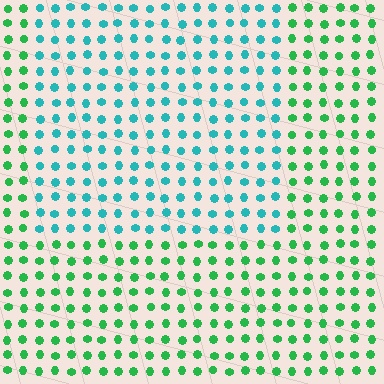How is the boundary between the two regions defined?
The boundary is defined purely by a slight shift in hue (about 45 degrees). Spacing, size, and orientation are identical on both sides.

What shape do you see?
I see a rectangle.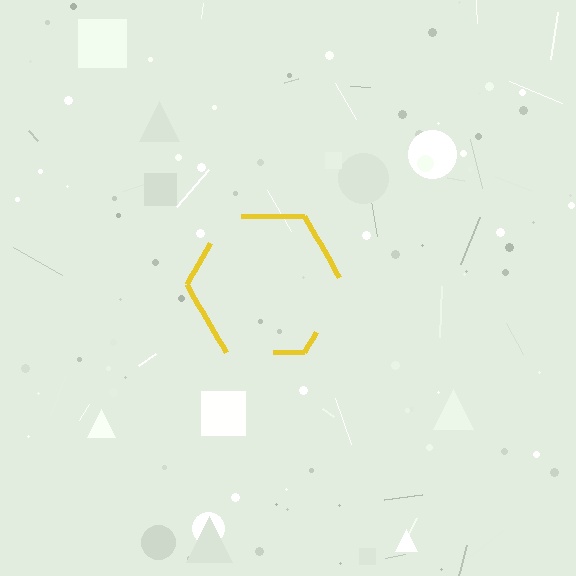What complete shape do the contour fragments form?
The contour fragments form a hexagon.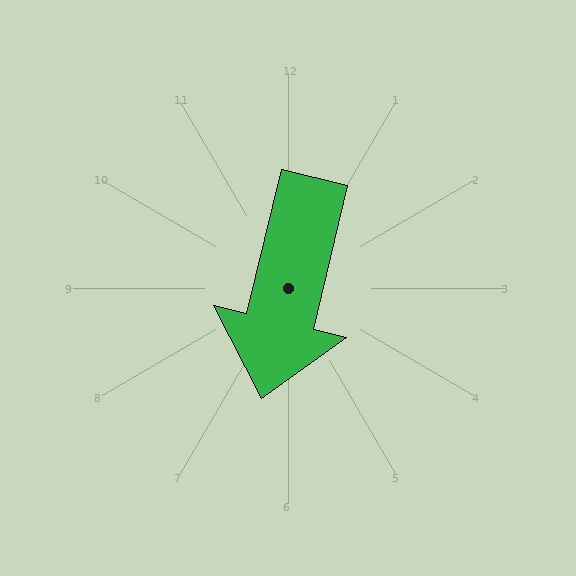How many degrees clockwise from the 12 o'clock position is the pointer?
Approximately 194 degrees.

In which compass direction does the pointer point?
South.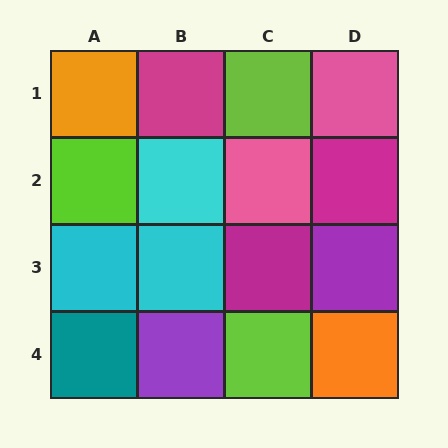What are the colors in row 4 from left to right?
Teal, purple, lime, orange.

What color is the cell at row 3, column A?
Cyan.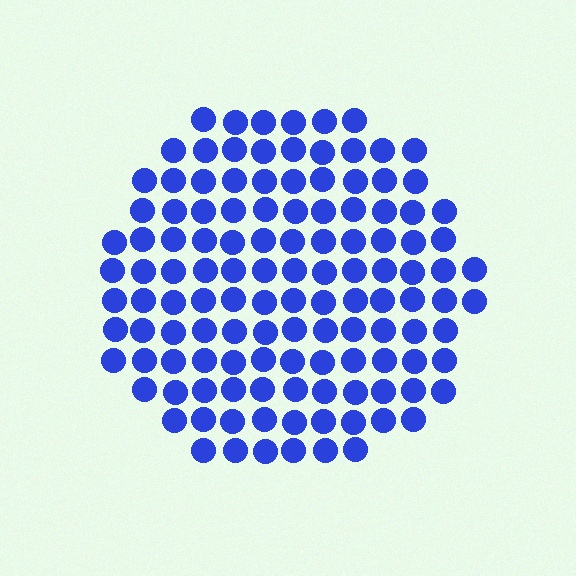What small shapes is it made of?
It is made of small circles.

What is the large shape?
The large shape is a circle.